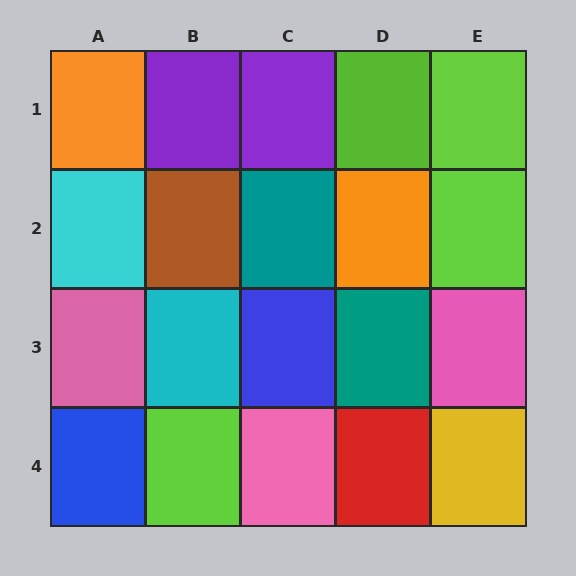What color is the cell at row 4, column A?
Blue.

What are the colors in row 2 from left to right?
Cyan, brown, teal, orange, lime.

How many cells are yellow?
1 cell is yellow.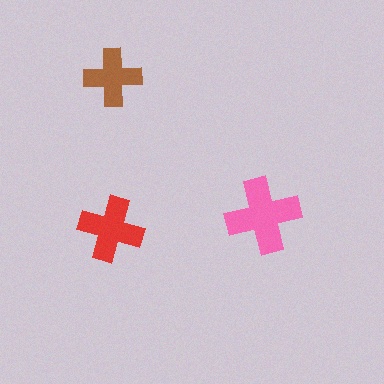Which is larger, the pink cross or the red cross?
The pink one.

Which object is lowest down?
The red cross is bottommost.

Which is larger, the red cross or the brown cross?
The red one.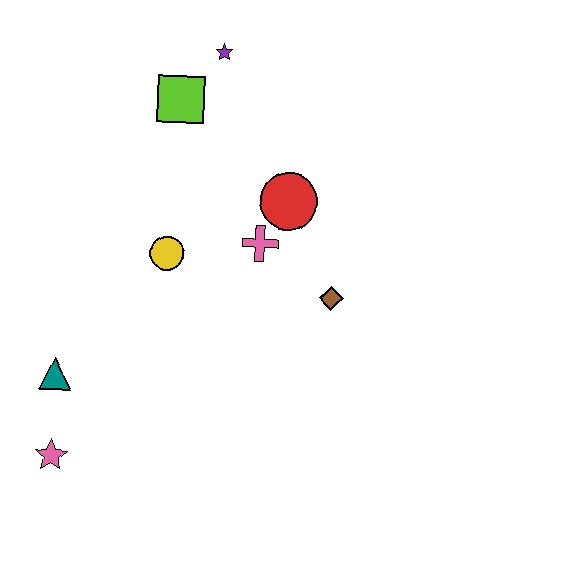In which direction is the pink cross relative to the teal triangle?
The pink cross is to the right of the teal triangle.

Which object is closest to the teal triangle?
The pink star is closest to the teal triangle.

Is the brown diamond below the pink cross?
Yes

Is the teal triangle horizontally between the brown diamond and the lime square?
No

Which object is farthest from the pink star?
The purple star is farthest from the pink star.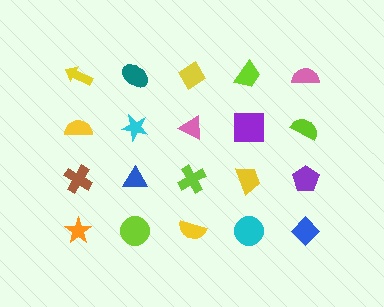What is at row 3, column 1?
A brown cross.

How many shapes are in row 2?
5 shapes.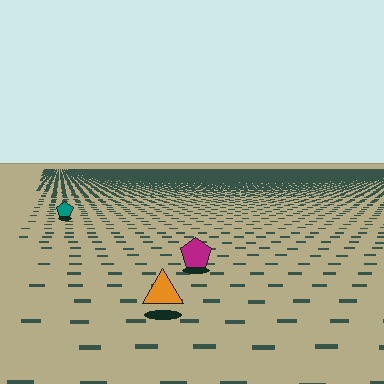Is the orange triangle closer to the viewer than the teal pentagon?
Yes. The orange triangle is closer — you can tell from the texture gradient: the ground texture is coarser near it.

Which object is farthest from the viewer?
The teal pentagon is farthest from the viewer. It appears smaller and the ground texture around it is denser.